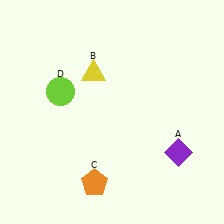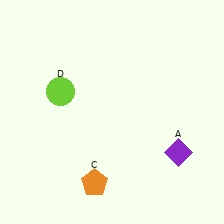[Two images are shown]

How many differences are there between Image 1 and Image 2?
There is 1 difference between the two images.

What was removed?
The yellow triangle (B) was removed in Image 2.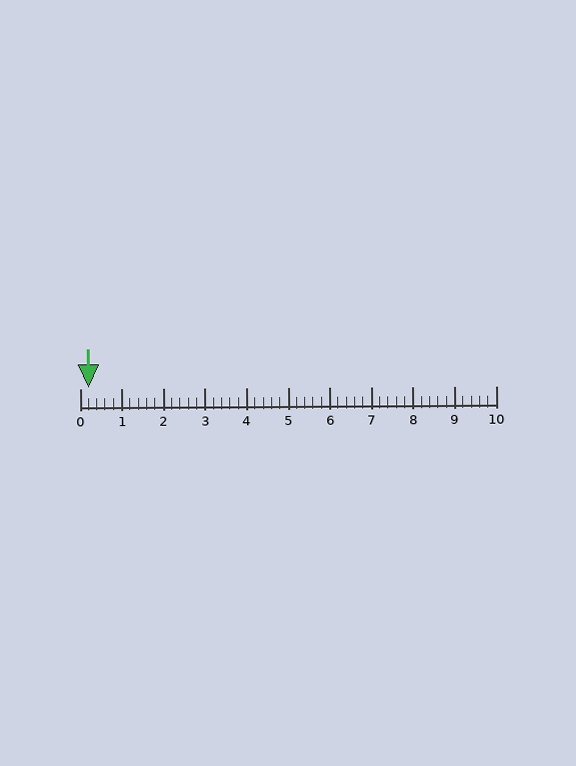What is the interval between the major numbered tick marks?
The major tick marks are spaced 1 units apart.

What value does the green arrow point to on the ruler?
The green arrow points to approximately 0.2.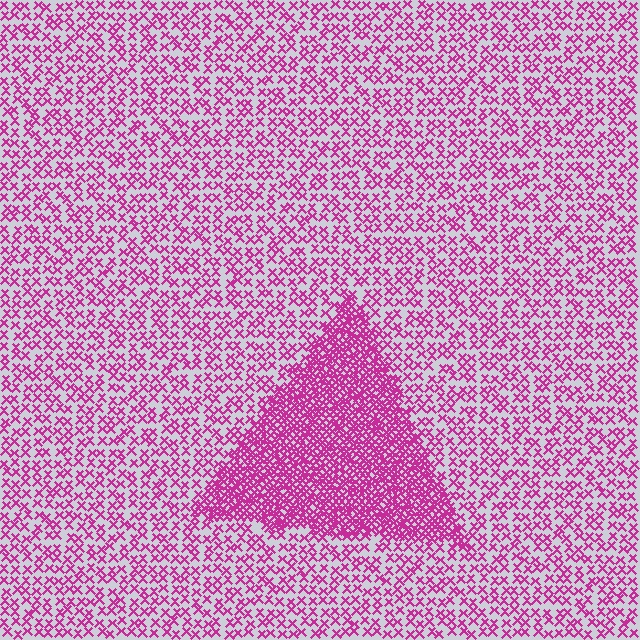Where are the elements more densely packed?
The elements are more densely packed inside the triangle boundary.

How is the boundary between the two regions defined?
The boundary is defined by a change in element density (approximately 2.6x ratio). All elements are the same color, size, and shape.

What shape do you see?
I see a triangle.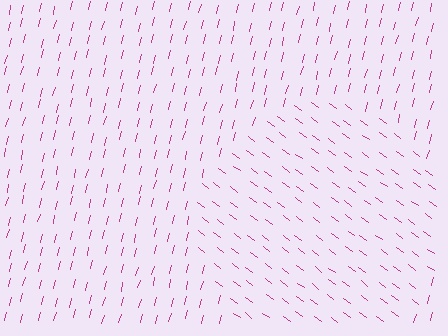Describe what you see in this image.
The image is filled with small magenta line segments. A circle region in the image has lines oriented differently from the surrounding lines, creating a visible texture boundary.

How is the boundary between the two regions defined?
The boundary is defined purely by a change in line orientation (approximately 67 degrees difference). All lines are the same color and thickness.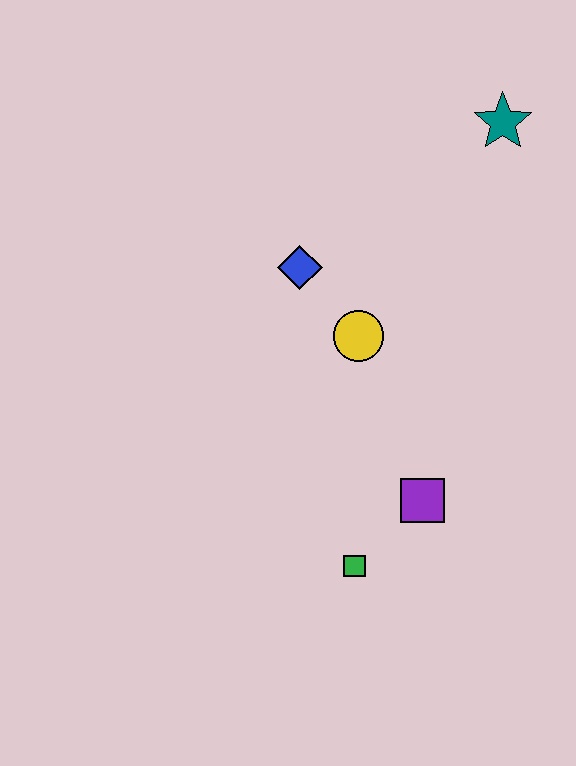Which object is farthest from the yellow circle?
The teal star is farthest from the yellow circle.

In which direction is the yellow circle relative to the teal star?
The yellow circle is below the teal star.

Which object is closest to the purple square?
The green square is closest to the purple square.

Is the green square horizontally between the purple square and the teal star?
No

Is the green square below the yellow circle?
Yes